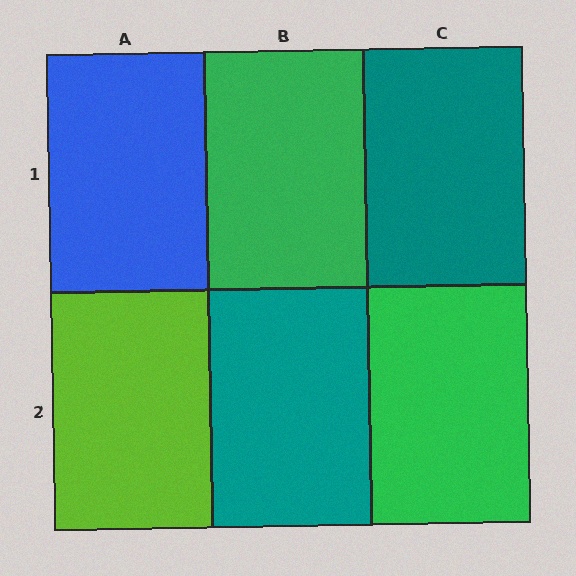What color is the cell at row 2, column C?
Green.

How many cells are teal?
2 cells are teal.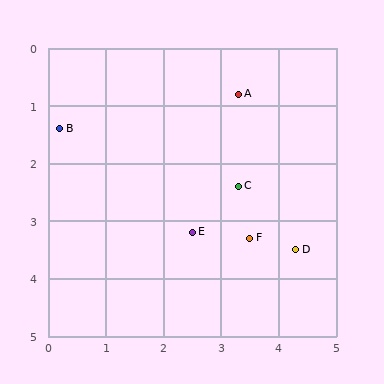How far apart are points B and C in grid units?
Points B and C are about 3.3 grid units apart.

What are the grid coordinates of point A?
Point A is at approximately (3.3, 0.8).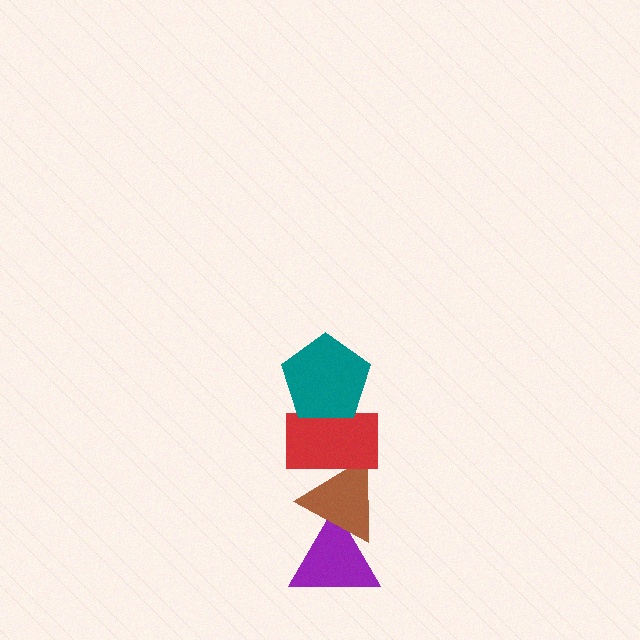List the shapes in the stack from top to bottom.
From top to bottom: the teal pentagon, the red rectangle, the brown triangle, the purple triangle.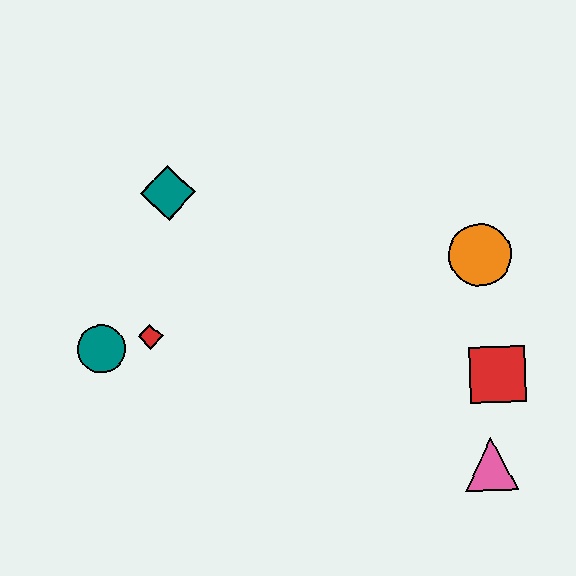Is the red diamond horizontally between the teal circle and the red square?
Yes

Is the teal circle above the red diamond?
No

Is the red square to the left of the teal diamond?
No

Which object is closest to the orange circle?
The red square is closest to the orange circle.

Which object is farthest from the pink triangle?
The teal diamond is farthest from the pink triangle.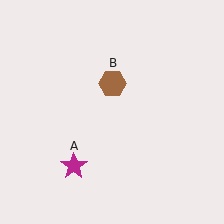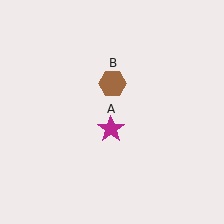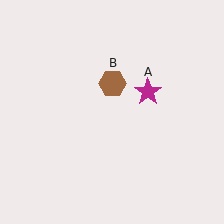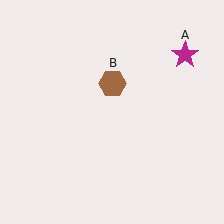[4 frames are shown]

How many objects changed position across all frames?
1 object changed position: magenta star (object A).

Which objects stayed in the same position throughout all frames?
Brown hexagon (object B) remained stationary.